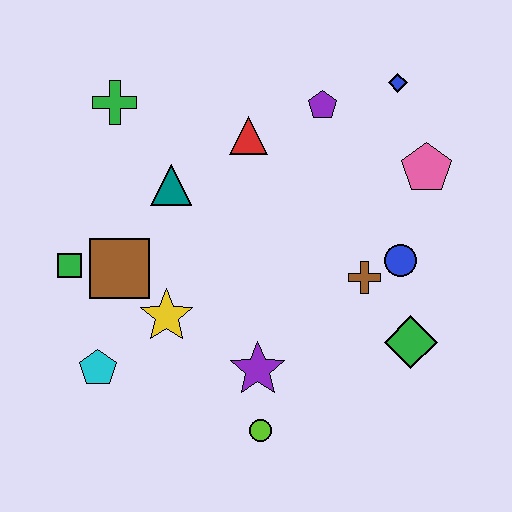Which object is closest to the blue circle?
The brown cross is closest to the blue circle.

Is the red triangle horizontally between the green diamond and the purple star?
No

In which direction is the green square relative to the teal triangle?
The green square is to the left of the teal triangle.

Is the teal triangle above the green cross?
No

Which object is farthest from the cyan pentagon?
The blue diamond is farthest from the cyan pentagon.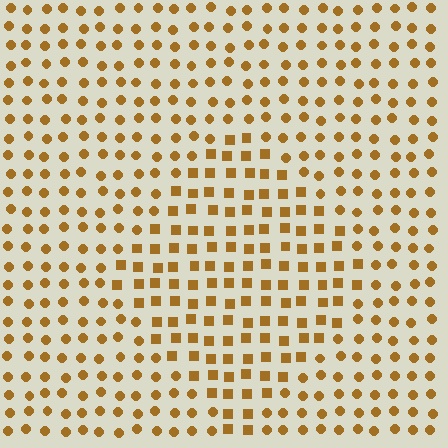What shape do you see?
I see a diamond.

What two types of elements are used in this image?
The image uses squares inside the diamond region and circles outside it.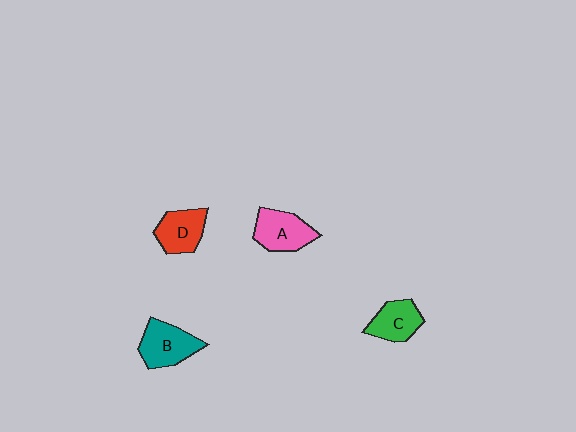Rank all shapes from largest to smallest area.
From largest to smallest: B (teal), A (pink), D (red), C (green).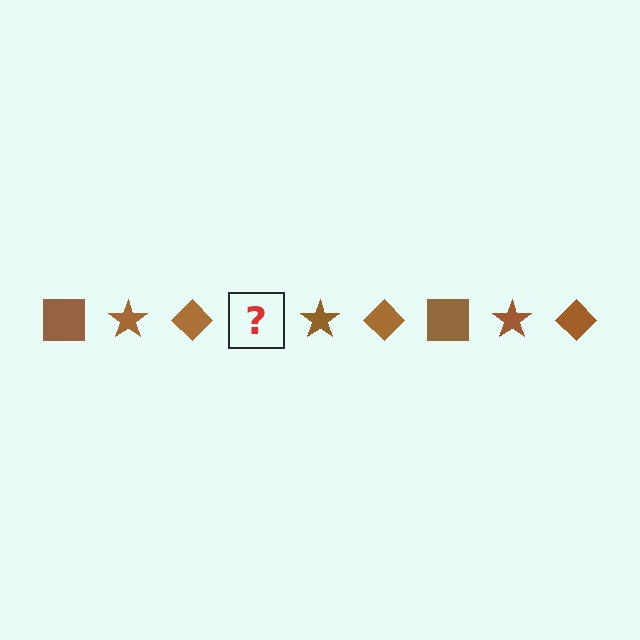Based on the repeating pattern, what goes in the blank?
The blank should be a brown square.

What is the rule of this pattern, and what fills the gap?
The rule is that the pattern cycles through square, star, diamond shapes in brown. The gap should be filled with a brown square.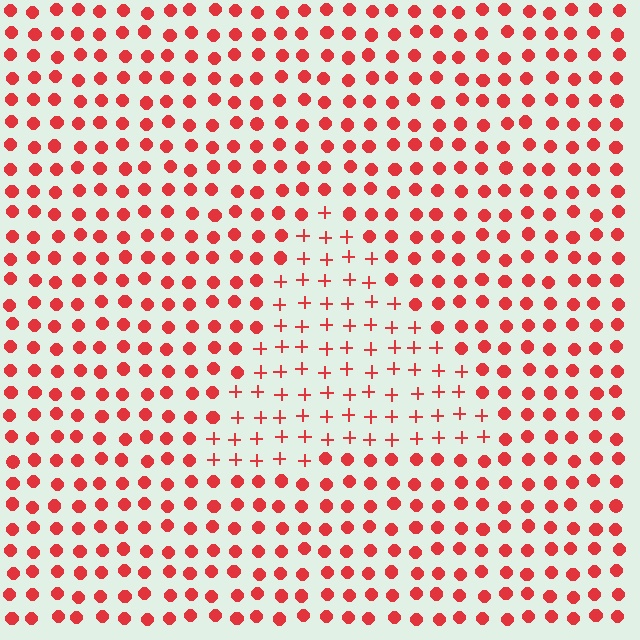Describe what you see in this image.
The image is filled with small red elements arranged in a uniform grid. A triangle-shaped region contains plus signs, while the surrounding area contains circles. The boundary is defined purely by the change in element shape.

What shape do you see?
I see a triangle.